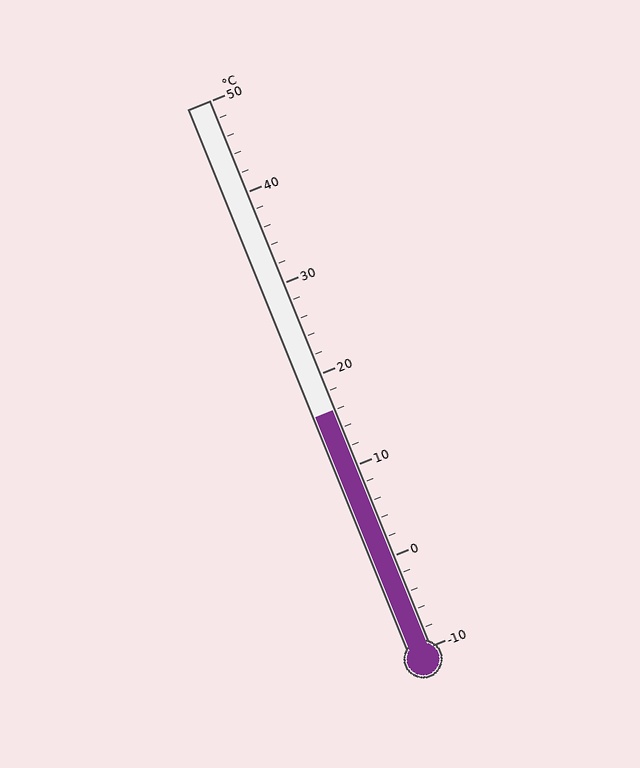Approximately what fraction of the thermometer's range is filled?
The thermometer is filled to approximately 45% of its range.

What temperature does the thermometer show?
The thermometer shows approximately 16°C.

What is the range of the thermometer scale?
The thermometer scale ranges from -10°C to 50°C.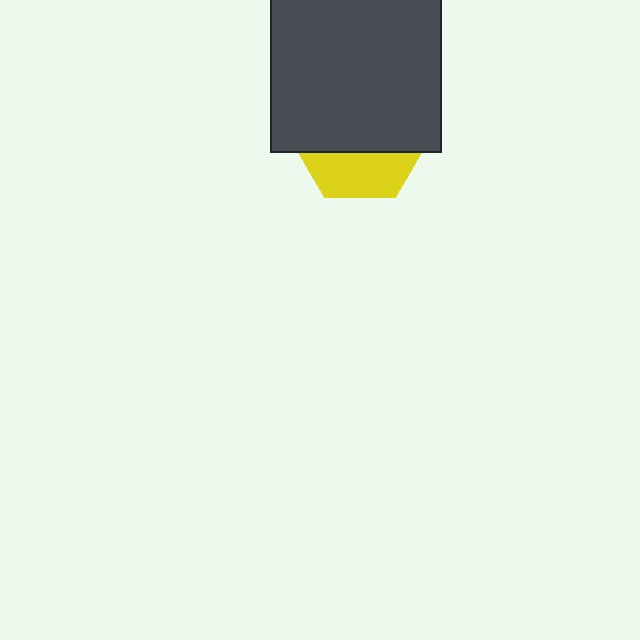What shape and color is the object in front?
The object in front is a dark gray square.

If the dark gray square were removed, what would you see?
You would see the complete yellow hexagon.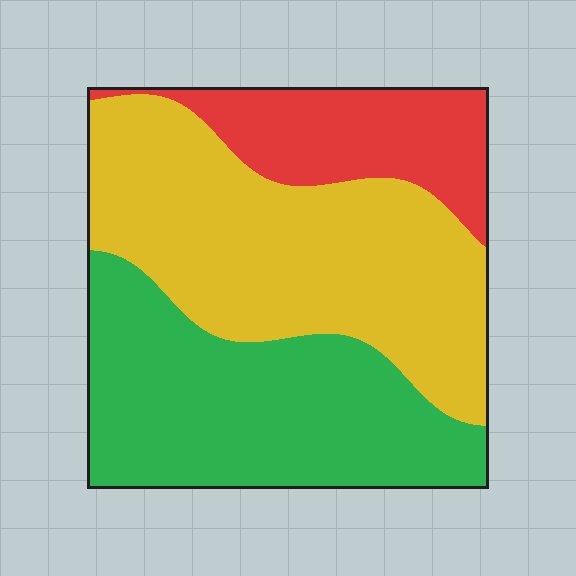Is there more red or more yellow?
Yellow.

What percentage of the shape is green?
Green covers roughly 40% of the shape.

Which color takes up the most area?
Yellow, at roughly 45%.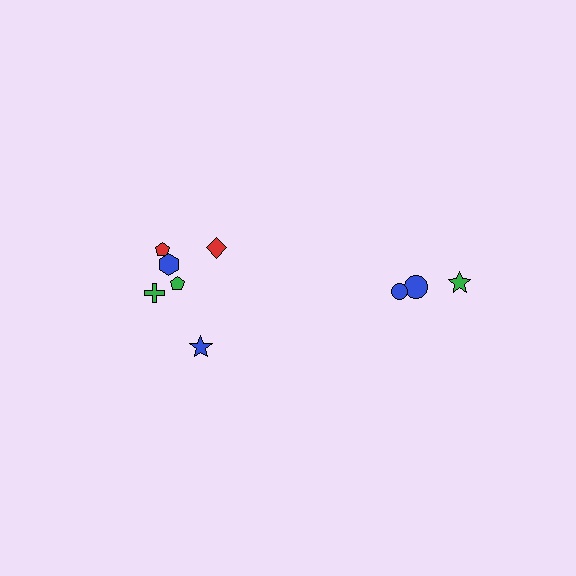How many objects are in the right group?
There are 3 objects.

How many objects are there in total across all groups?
There are 9 objects.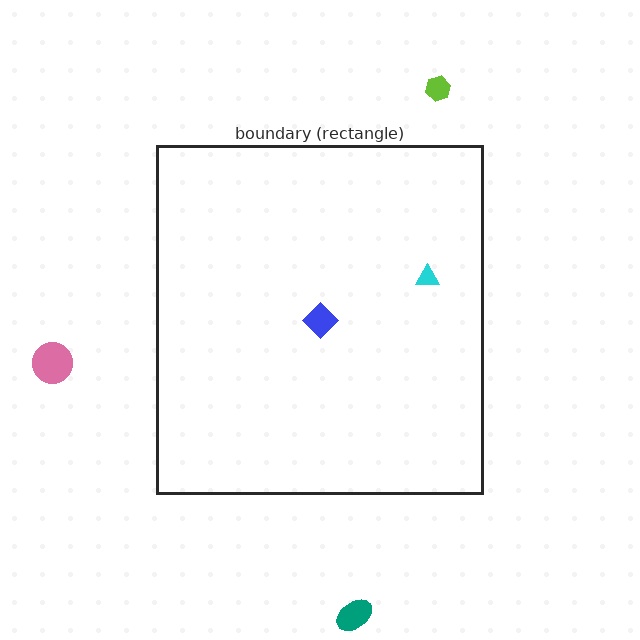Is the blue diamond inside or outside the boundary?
Inside.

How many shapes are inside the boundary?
2 inside, 3 outside.